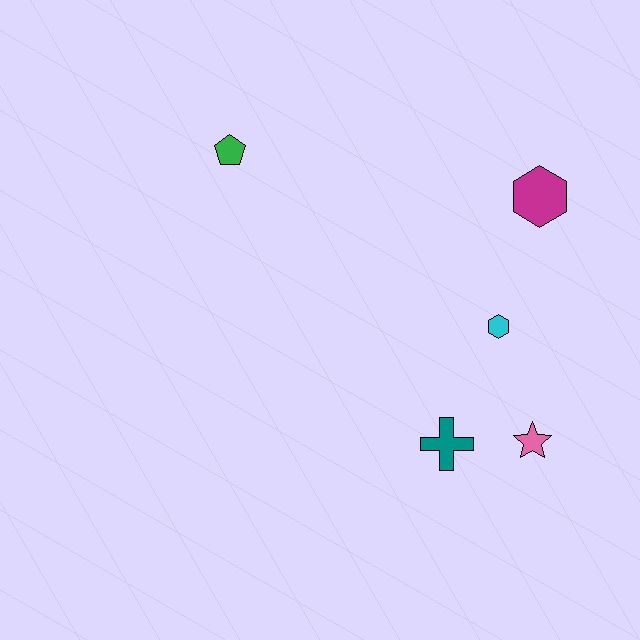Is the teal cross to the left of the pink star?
Yes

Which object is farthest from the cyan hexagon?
The green pentagon is farthest from the cyan hexagon.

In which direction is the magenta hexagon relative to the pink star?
The magenta hexagon is above the pink star.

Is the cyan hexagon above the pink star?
Yes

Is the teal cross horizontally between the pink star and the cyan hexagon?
No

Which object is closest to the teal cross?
The pink star is closest to the teal cross.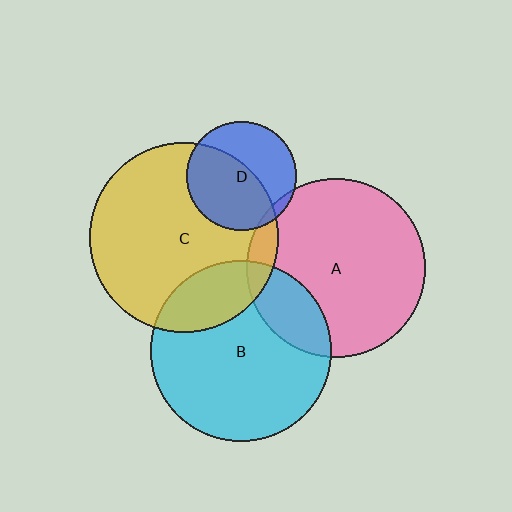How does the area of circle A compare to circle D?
Approximately 2.6 times.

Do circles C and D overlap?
Yes.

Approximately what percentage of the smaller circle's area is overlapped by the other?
Approximately 55%.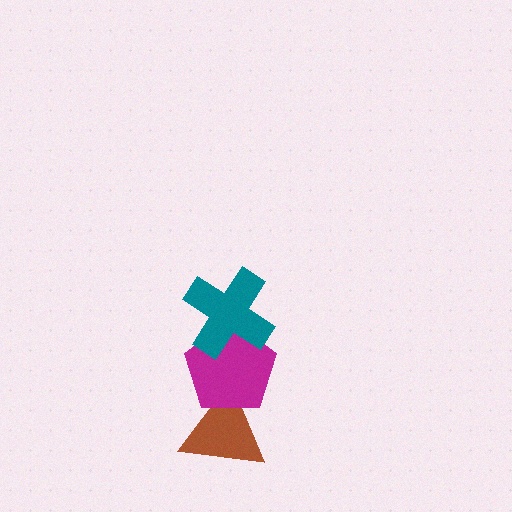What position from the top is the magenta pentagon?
The magenta pentagon is 2nd from the top.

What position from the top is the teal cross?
The teal cross is 1st from the top.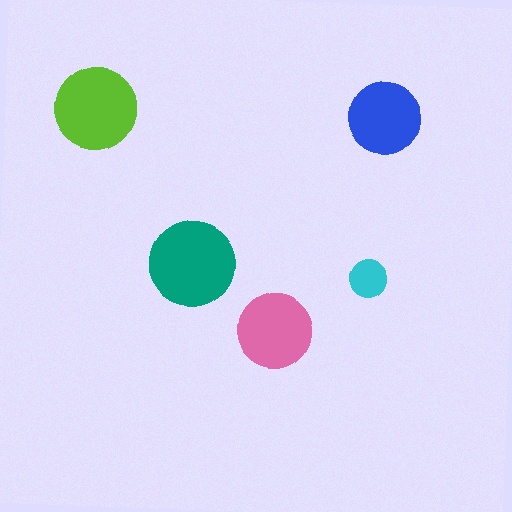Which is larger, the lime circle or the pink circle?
The lime one.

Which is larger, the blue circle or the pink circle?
The pink one.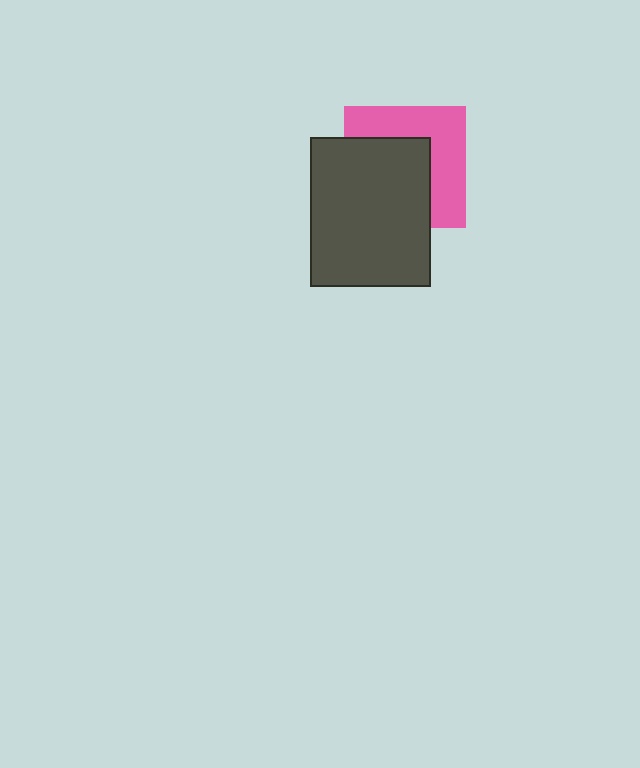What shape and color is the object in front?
The object in front is a dark gray rectangle.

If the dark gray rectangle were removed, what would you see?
You would see the complete pink square.